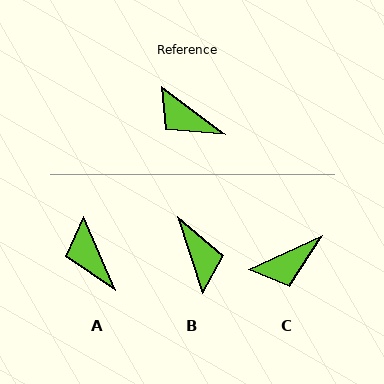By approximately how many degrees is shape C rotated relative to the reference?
Approximately 62 degrees counter-clockwise.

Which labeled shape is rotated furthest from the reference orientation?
B, about 145 degrees away.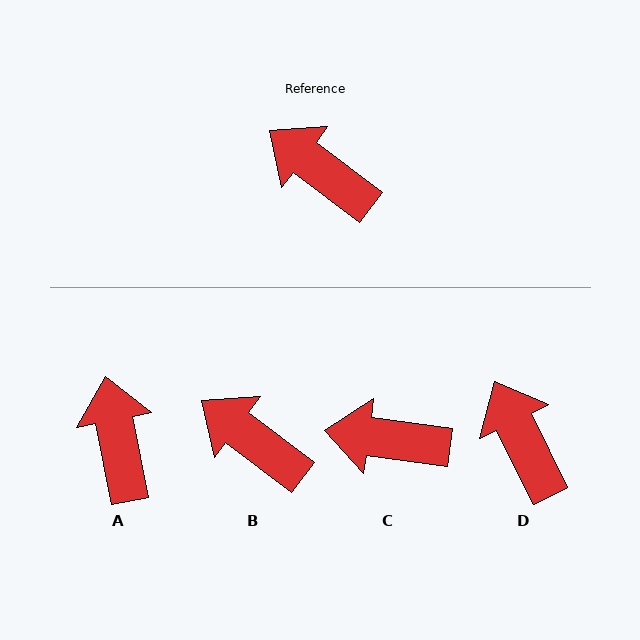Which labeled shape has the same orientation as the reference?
B.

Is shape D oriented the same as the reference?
No, it is off by about 26 degrees.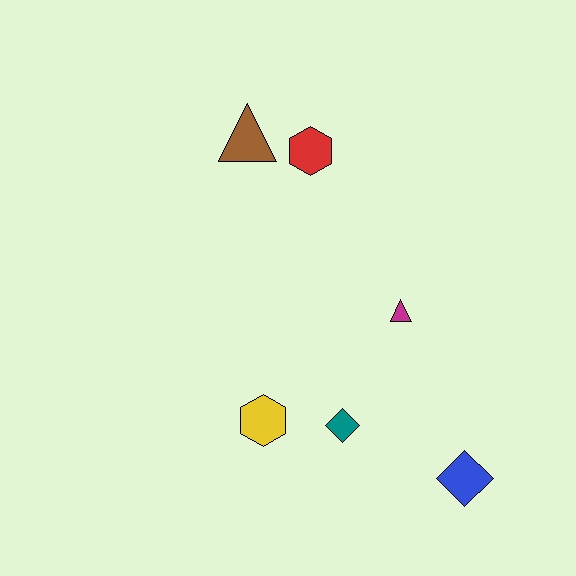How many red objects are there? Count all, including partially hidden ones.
There is 1 red object.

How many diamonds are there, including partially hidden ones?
There are 2 diamonds.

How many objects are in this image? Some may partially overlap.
There are 6 objects.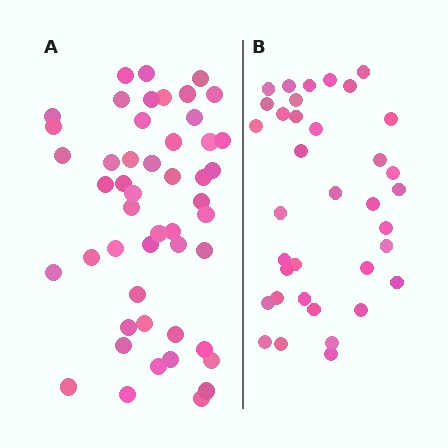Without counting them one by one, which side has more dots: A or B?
Region A (the left region) has more dots.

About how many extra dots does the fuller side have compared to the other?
Region A has approximately 15 more dots than region B.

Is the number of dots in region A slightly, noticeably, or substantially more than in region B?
Region A has noticeably more, but not dramatically so. The ratio is roughly 1.4 to 1.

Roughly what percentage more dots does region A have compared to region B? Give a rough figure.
About 35% more.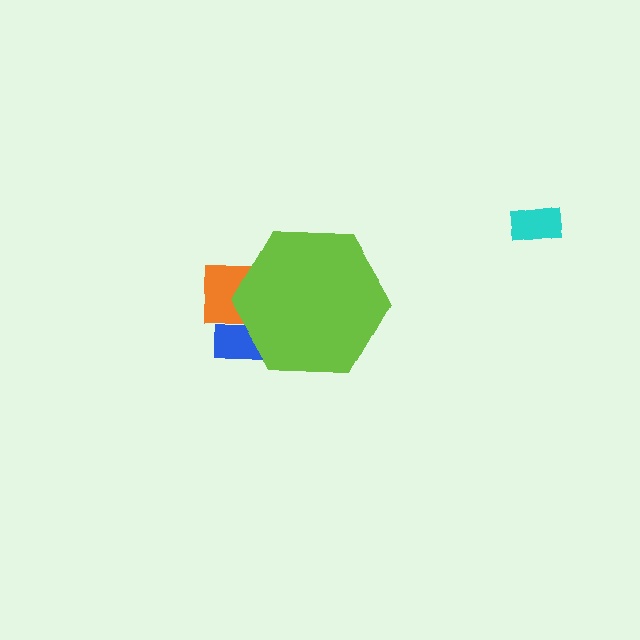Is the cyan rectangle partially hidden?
No, the cyan rectangle is fully visible.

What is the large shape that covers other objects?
A lime hexagon.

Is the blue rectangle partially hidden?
Yes, the blue rectangle is partially hidden behind the lime hexagon.